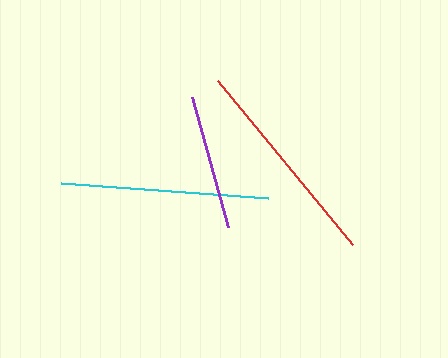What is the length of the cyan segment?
The cyan segment is approximately 208 pixels long.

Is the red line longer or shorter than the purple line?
The red line is longer than the purple line.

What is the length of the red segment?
The red segment is approximately 213 pixels long.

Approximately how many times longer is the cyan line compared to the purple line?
The cyan line is approximately 1.5 times the length of the purple line.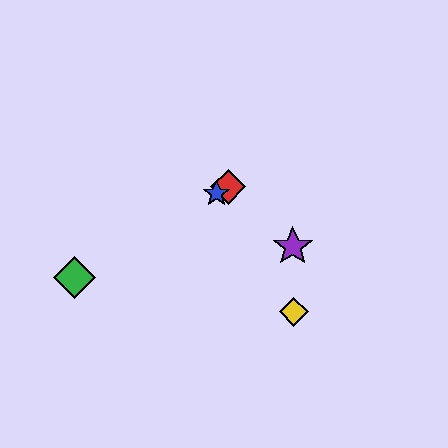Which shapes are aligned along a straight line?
The red diamond, the blue star, the green diamond are aligned along a straight line.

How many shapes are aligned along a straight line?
3 shapes (the red diamond, the blue star, the green diamond) are aligned along a straight line.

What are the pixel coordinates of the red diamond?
The red diamond is at (228, 187).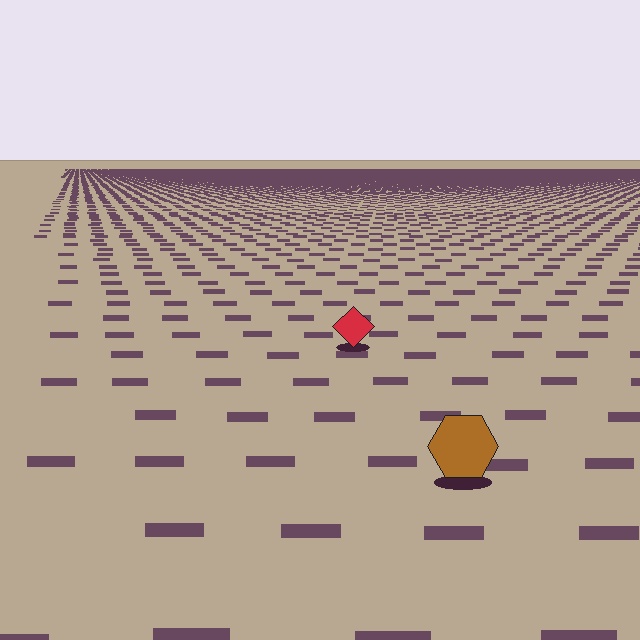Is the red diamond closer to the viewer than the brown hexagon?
No. The brown hexagon is closer — you can tell from the texture gradient: the ground texture is coarser near it.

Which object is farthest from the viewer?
The red diamond is farthest from the viewer. It appears smaller and the ground texture around it is denser.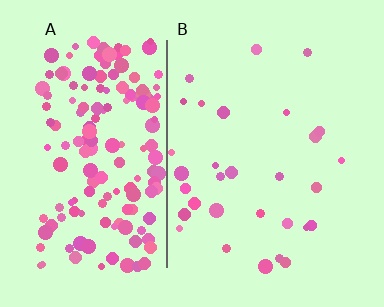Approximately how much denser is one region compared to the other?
Approximately 5.5× — region A over region B.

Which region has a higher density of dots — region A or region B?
A (the left).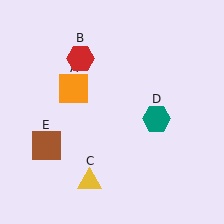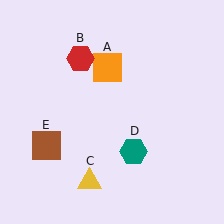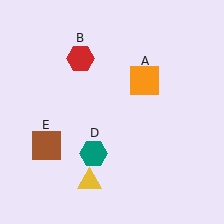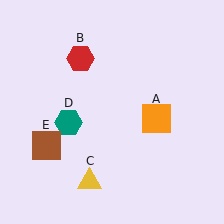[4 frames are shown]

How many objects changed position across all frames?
2 objects changed position: orange square (object A), teal hexagon (object D).